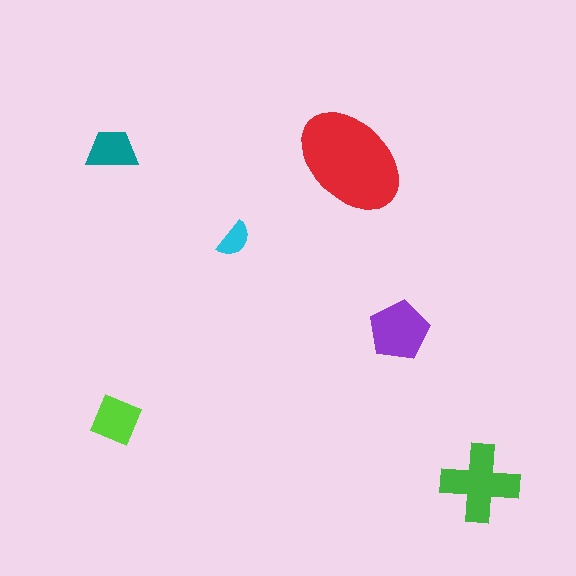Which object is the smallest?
The cyan semicircle.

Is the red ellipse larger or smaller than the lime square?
Larger.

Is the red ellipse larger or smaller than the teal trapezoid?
Larger.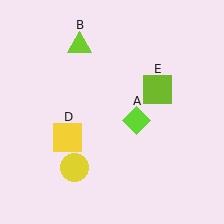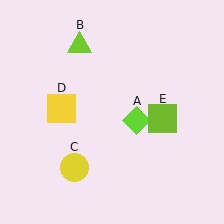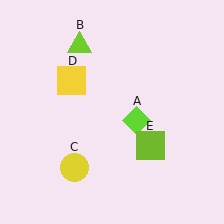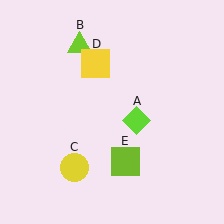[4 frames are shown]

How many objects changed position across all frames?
2 objects changed position: yellow square (object D), lime square (object E).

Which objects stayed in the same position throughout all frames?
Lime diamond (object A) and lime triangle (object B) and yellow circle (object C) remained stationary.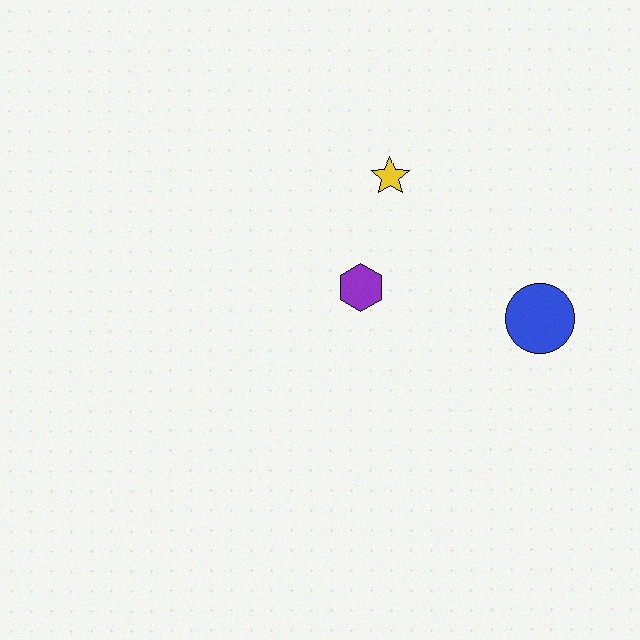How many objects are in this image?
There are 3 objects.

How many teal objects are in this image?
There are no teal objects.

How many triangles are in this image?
There are no triangles.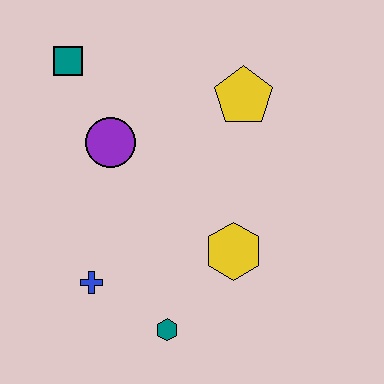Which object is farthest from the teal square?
The teal hexagon is farthest from the teal square.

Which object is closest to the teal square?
The purple circle is closest to the teal square.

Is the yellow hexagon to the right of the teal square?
Yes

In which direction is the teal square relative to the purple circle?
The teal square is above the purple circle.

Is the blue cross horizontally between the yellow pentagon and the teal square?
Yes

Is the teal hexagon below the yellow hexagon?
Yes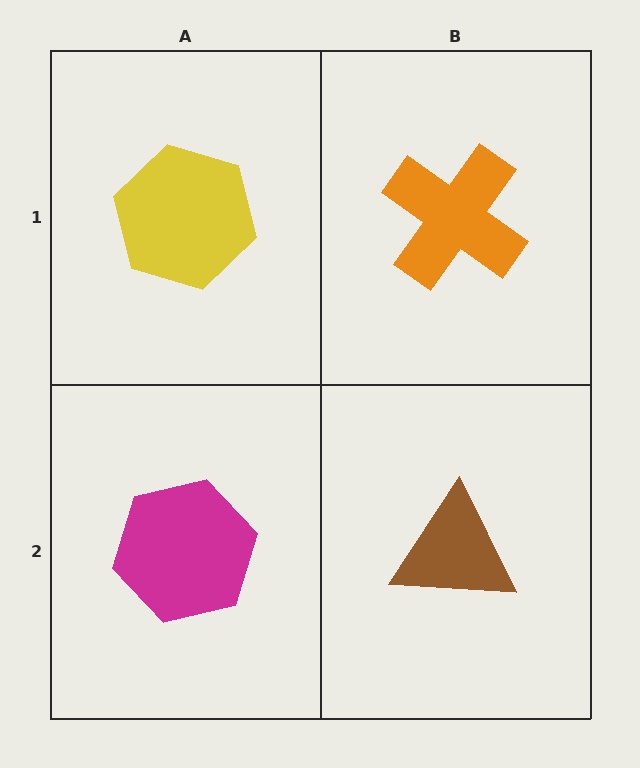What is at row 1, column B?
An orange cross.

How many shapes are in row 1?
2 shapes.